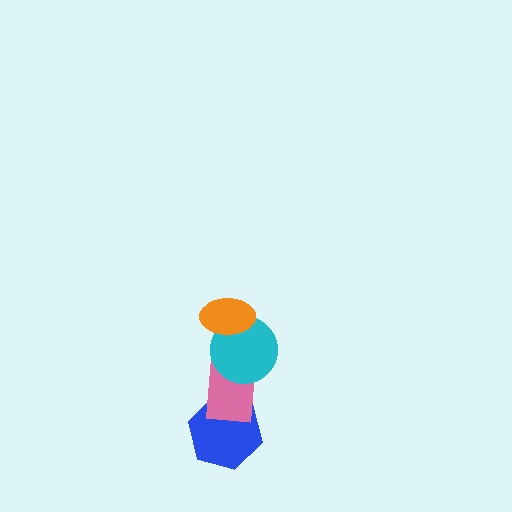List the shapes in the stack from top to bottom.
From top to bottom: the orange ellipse, the cyan circle, the pink rectangle, the blue hexagon.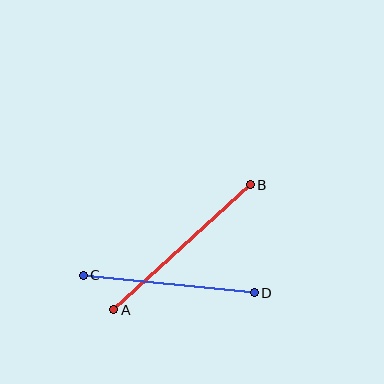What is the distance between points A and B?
The distance is approximately 185 pixels.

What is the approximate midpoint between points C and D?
The midpoint is at approximately (169, 284) pixels.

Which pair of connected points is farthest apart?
Points A and B are farthest apart.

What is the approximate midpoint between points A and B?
The midpoint is at approximately (182, 247) pixels.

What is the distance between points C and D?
The distance is approximately 172 pixels.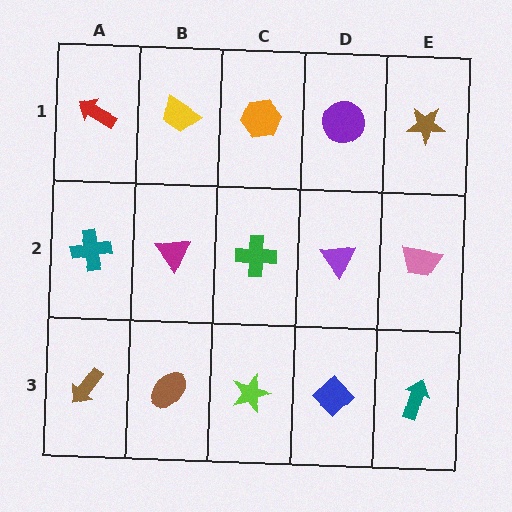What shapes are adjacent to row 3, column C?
A green cross (row 2, column C), a brown ellipse (row 3, column B), a blue diamond (row 3, column D).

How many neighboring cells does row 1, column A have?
2.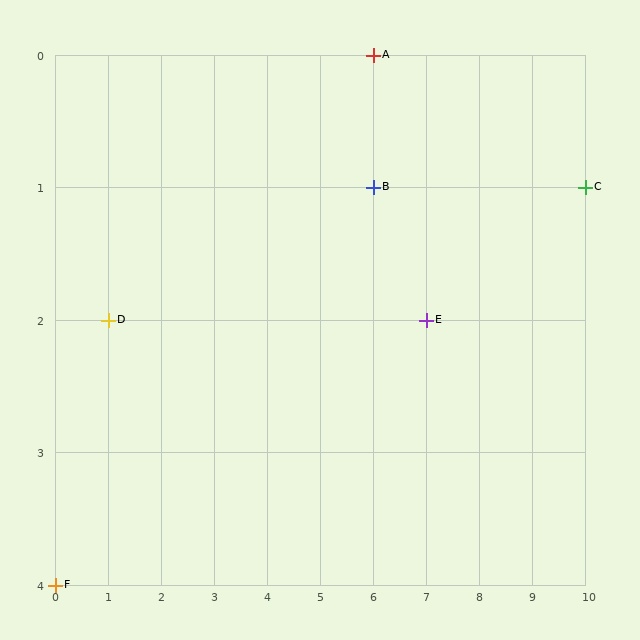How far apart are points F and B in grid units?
Points F and B are 6 columns and 3 rows apart (about 6.7 grid units diagonally).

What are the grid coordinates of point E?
Point E is at grid coordinates (7, 2).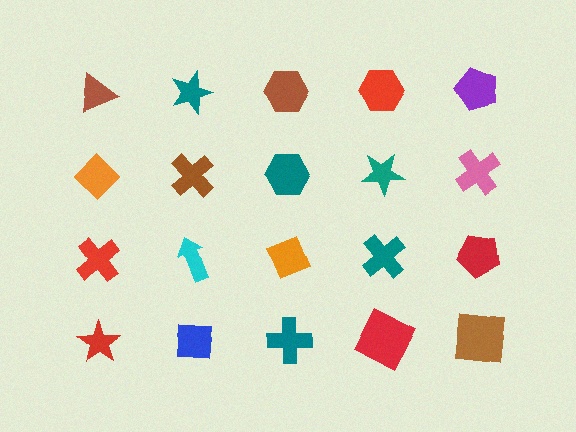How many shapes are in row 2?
5 shapes.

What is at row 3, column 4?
A teal cross.